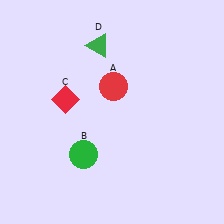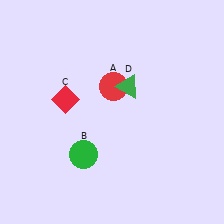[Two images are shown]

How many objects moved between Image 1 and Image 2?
1 object moved between the two images.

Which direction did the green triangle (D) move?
The green triangle (D) moved down.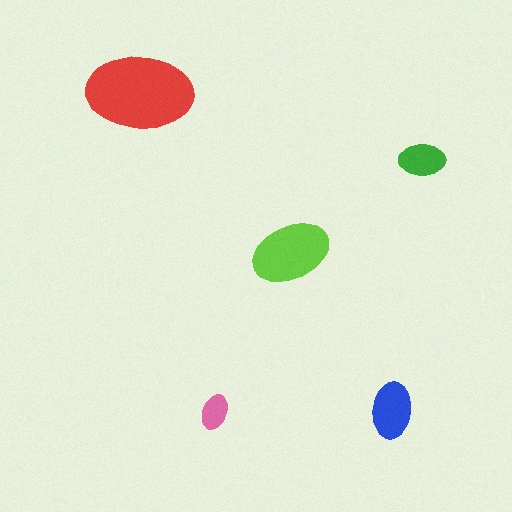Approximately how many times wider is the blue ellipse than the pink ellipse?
About 1.5 times wider.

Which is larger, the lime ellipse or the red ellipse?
The red one.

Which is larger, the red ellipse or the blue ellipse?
The red one.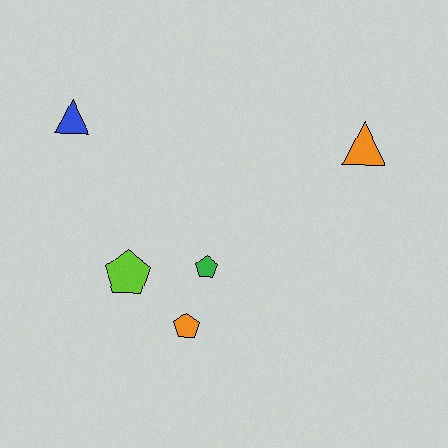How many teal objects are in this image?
There are no teal objects.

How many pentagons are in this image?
There are 3 pentagons.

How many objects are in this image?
There are 5 objects.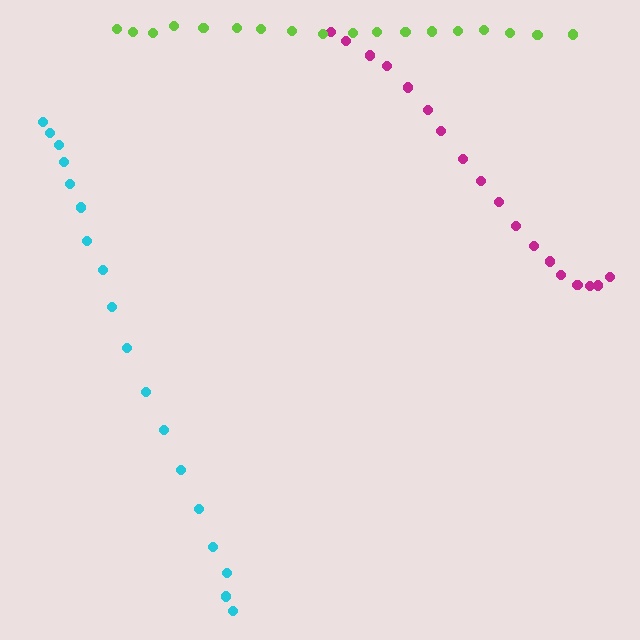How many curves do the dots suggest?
There are 3 distinct paths.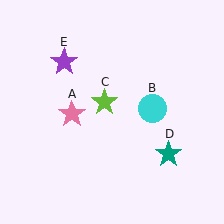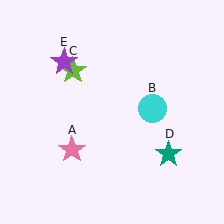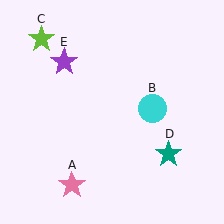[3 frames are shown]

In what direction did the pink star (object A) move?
The pink star (object A) moved down.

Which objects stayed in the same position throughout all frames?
Cyan circle (object B) and teal star (object D) and purple star (object E) remained stationary.